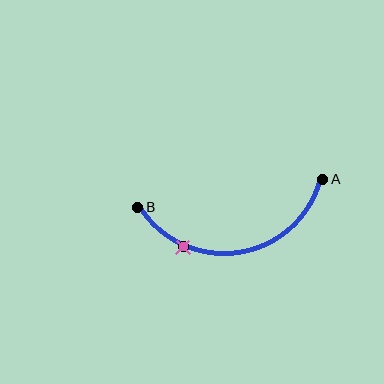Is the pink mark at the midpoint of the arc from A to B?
No. The pink mark lies on the arc but is closer to endpoint B. The arc midpoint would be at the point on the curve equidistant along the arc from both A and B.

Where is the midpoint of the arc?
The arc midpoint is the point on the curve farthest from the straight line joining A and B. It sits below that line.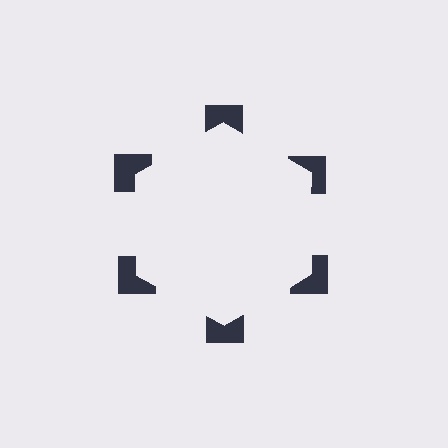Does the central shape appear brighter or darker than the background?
It typically appears slightly brighter than the background, even though no actual brightness change is drawn.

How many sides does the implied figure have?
6 sides.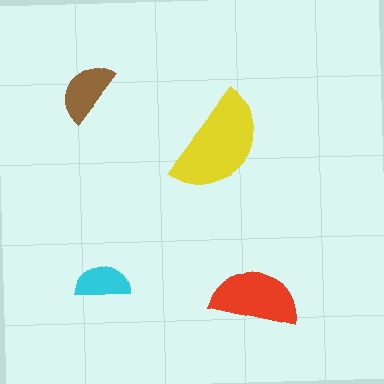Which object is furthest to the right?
The red semicircle is rightmost.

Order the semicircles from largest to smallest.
the yellow one, the red one, the brown one, the cyan one.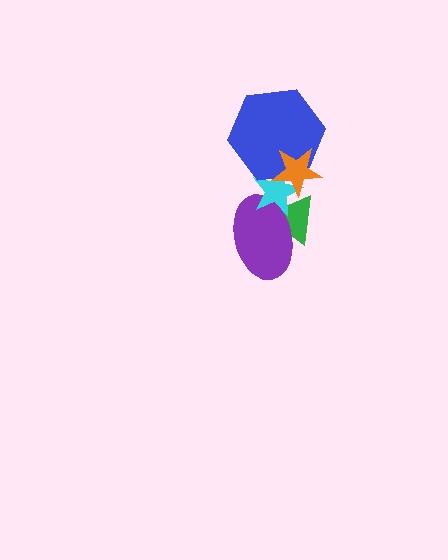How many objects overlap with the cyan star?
4 objects overlap with the cyan star.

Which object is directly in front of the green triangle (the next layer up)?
The purple ellipse is directly in front of the green triangle.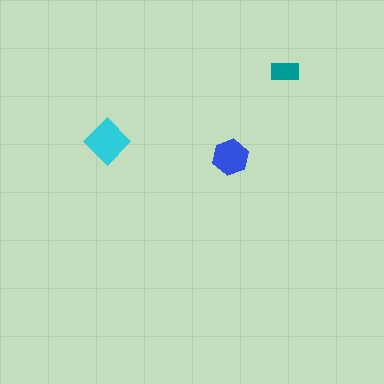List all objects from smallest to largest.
The teal rectangle, the blue hexagon, the cyan diamond.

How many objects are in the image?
There are 3 objects in the image.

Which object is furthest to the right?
The teal rectangle is rightmost.